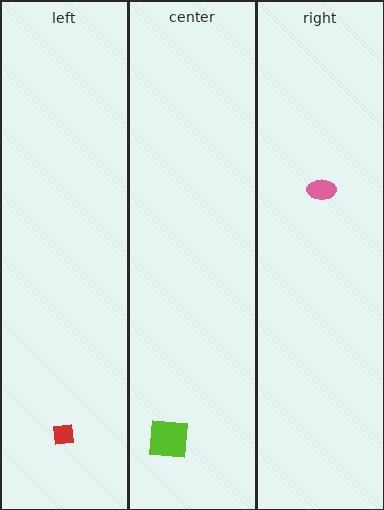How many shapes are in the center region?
1.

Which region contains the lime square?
The center region.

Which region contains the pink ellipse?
The right region.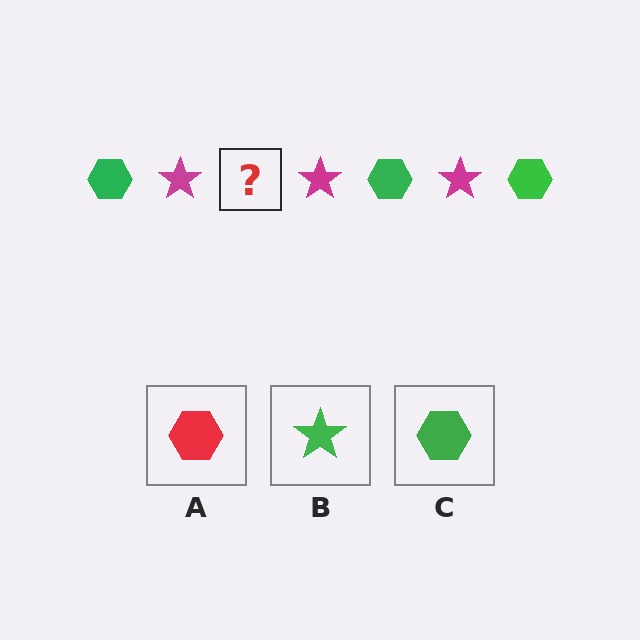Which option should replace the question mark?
Option C.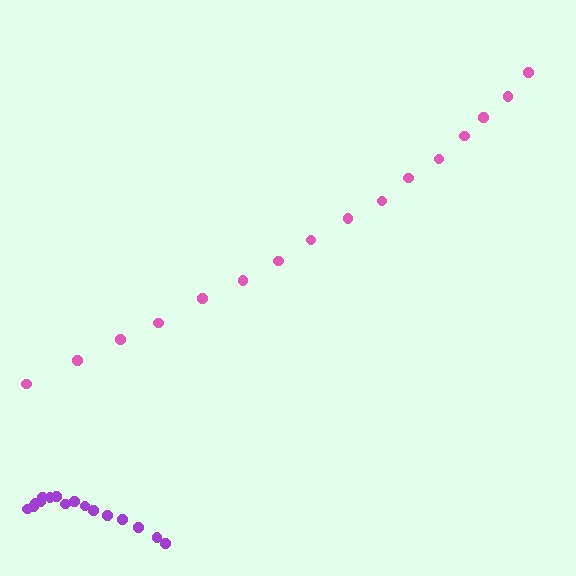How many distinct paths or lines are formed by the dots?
There are 2 distinct paths.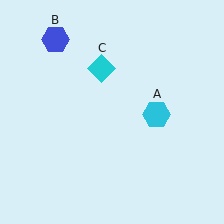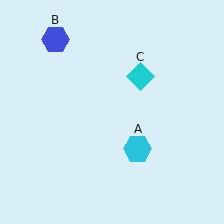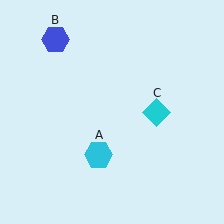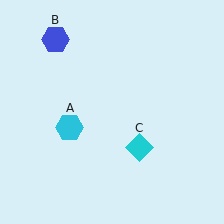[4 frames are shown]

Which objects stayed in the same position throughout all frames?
Blue hexagon (object B) remained stationary.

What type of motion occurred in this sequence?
The cyan hexagon (object A), cyan diamond (object C) rotated clockwise around the center of the scene.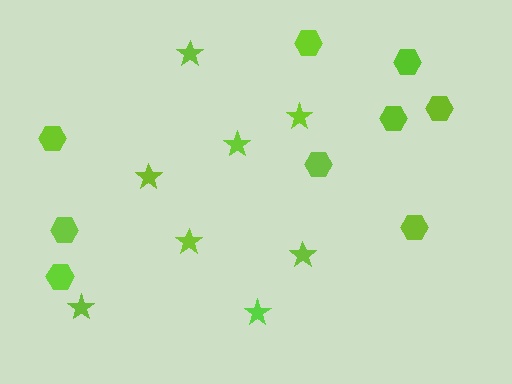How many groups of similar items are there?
There are 2 groups: one group of hexagons (9) and one group of stars (8).